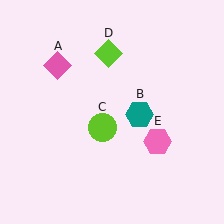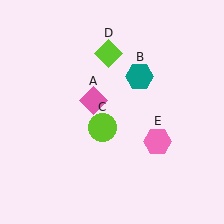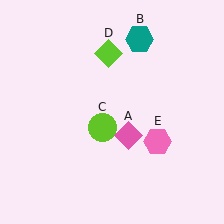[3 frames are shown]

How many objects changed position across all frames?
2 objects changed position: pink diamond (object A), teal hexagon (object B).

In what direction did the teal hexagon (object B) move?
The teal hexagon (object B) moved up.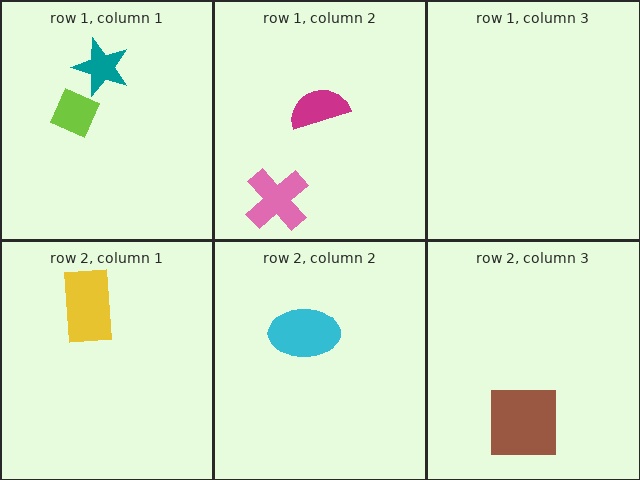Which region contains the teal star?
The row 1, column 1 region.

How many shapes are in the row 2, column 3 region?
1.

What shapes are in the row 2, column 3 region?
The brown square.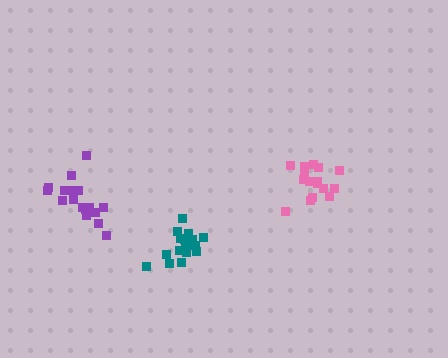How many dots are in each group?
Group 1: 17 dots, Group 2: 17 dots, Group 3: 18 dots (52 total).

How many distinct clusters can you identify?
There are 3 distinct clusters.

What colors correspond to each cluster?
The clusters are colored: pink, purple, teal.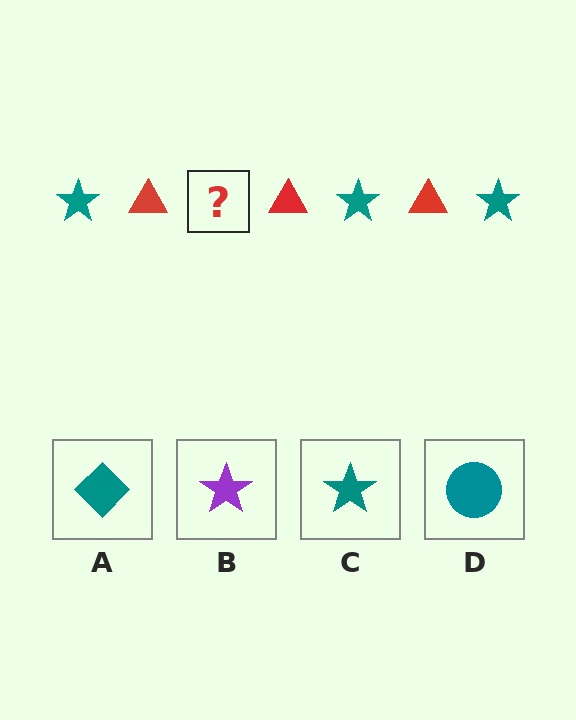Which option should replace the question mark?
Option C.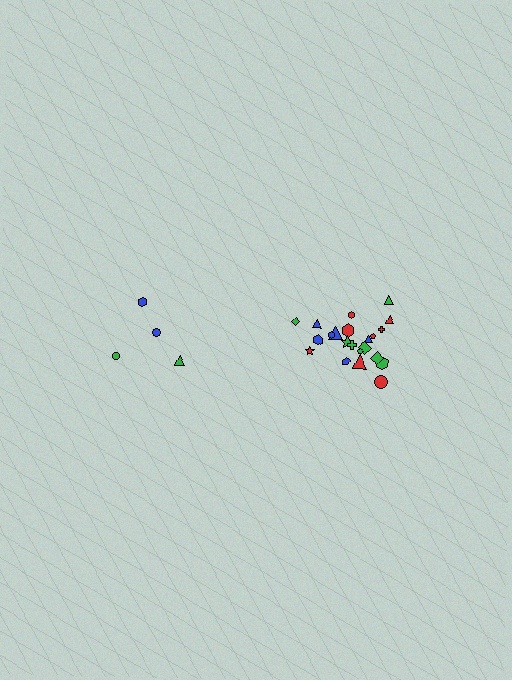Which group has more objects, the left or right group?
The right group.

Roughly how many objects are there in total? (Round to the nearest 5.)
Roughly 25 objects in total.